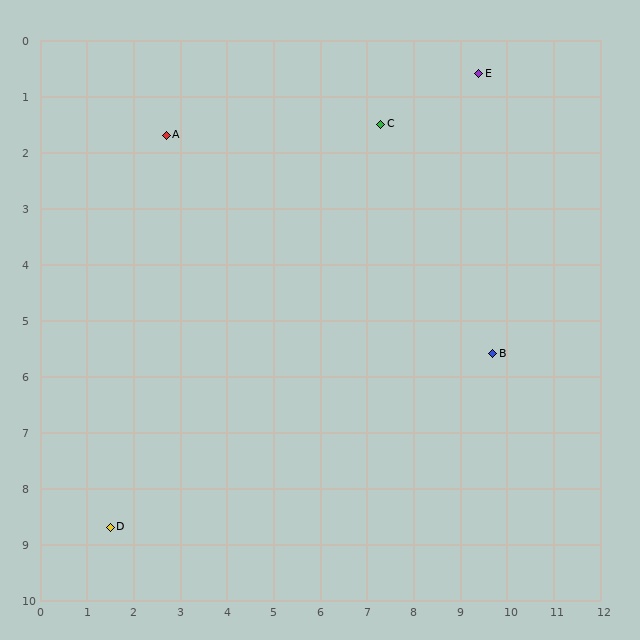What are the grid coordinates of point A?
Point A is at approximately (2.7, 1.7).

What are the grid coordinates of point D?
Point D is at approximately (1.5, 8.7).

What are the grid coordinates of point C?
Point C is at approximately (7.3, 1.5).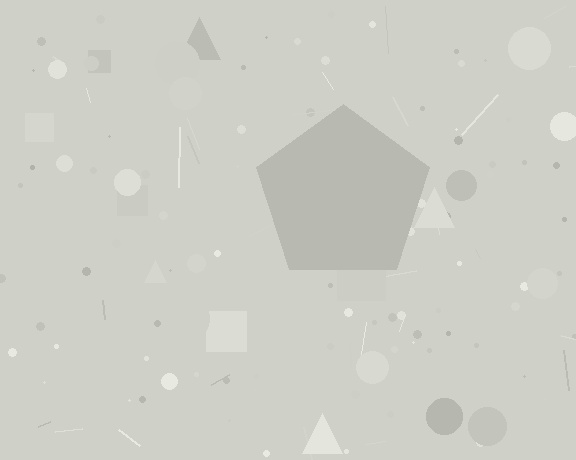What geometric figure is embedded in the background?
A pentagon is embedded in the background.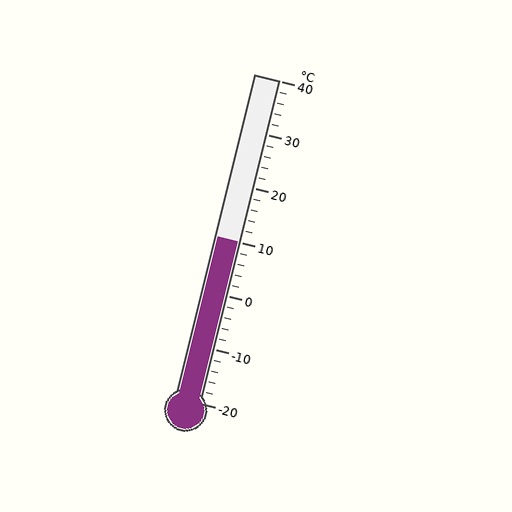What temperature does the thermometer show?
The thermometer shows approximately 10°C.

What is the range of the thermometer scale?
The thermometer scale ranges from -20°C to 40°C.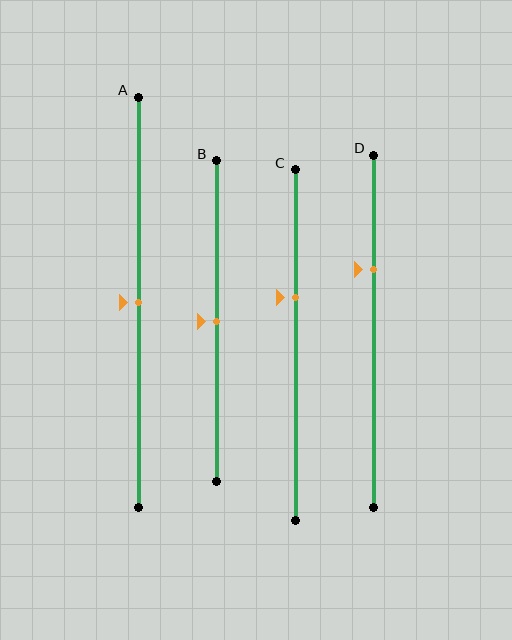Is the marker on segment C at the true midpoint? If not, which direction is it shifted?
No, the marker on segment C is shifted upward by about 14% of the segment length.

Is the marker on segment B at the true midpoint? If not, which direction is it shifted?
Yes, the marker on segment B is at the true midpoint.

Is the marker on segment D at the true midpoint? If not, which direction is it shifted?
No, the marker on segment D is shifted upward by about 18% of the segment length.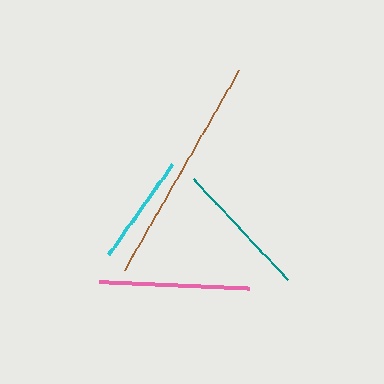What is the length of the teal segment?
The teal segment is approximately 139 pixels long.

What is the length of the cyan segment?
The cyan segment is approximately 111 pixels long.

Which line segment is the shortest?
The cyan line is the shortest at approximately 111 pixels.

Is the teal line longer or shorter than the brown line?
The brown line is longer than the teal line.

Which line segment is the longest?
The brown line is the longest at approximately 231 pixels.